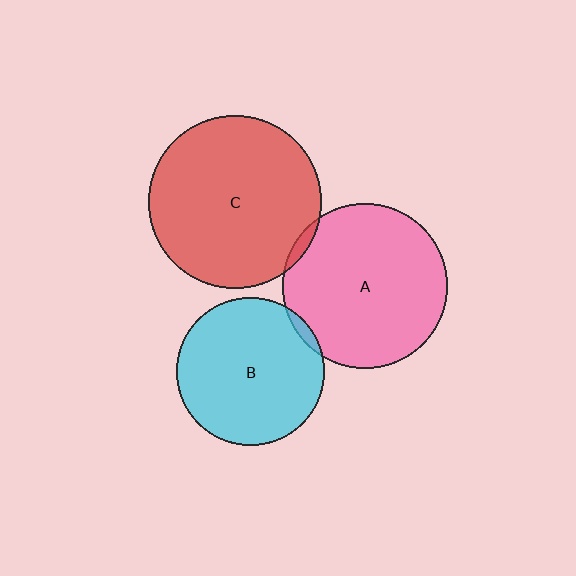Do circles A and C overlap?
Yes.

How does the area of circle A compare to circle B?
Approximately 1.2 times.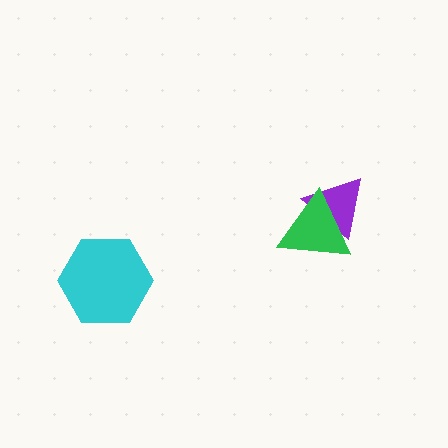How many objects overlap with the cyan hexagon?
0 objects overlap with the cyan hexagon.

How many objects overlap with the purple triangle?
1 object overlaps with the purple triangle.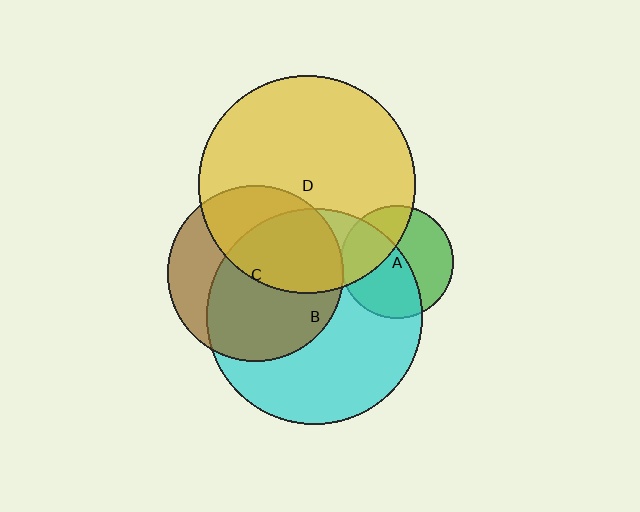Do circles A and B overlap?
Yes.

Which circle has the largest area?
Circle D (yellow).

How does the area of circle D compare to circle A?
Approximately 3.7 times.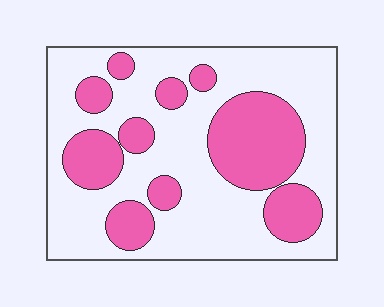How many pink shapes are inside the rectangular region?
10.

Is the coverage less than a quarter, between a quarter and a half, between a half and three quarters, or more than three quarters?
Between a quarter and a half.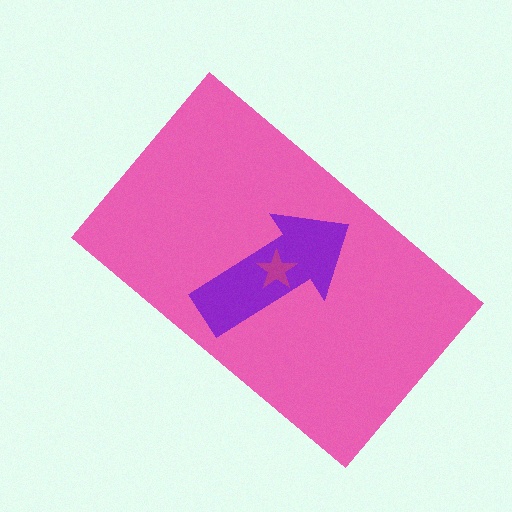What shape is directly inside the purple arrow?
The magenta star.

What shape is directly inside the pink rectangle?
The purple arrow.